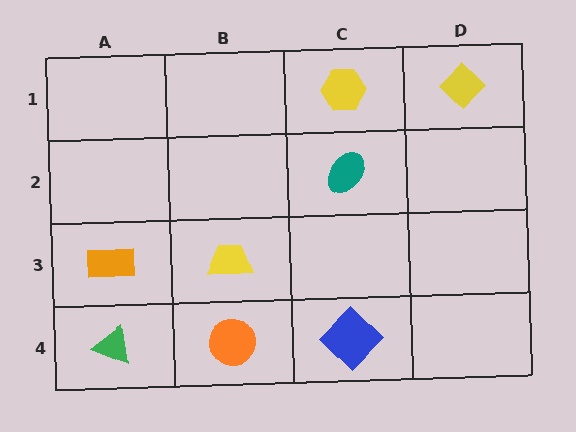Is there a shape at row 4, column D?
No, that cell is empty.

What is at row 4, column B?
An orange circle.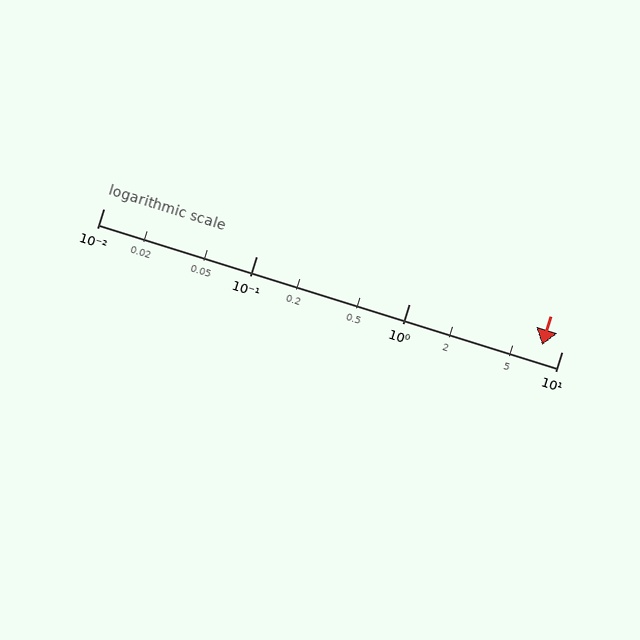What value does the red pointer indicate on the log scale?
The pointer indicates approximately 7.4.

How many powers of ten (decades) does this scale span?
The scale spans 3 decades, from 0.01 to 10.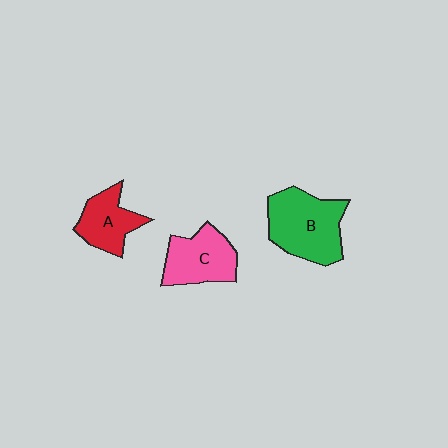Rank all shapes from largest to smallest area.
From largest to smallest: B (green), C (pink), A (red).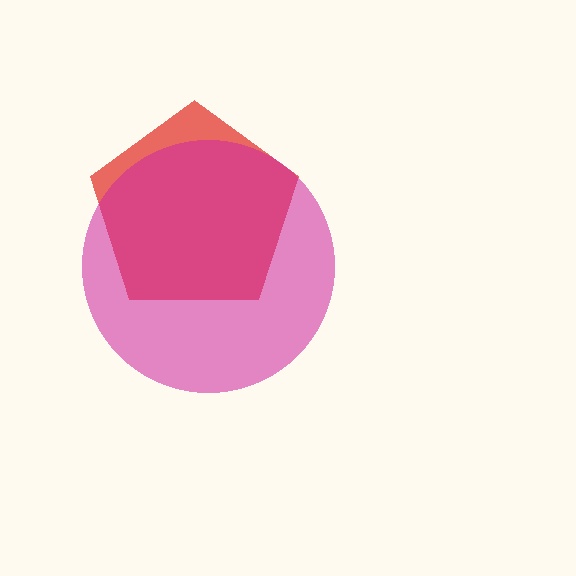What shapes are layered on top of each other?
The layered shapes are: a red pentagon, a magenta circle.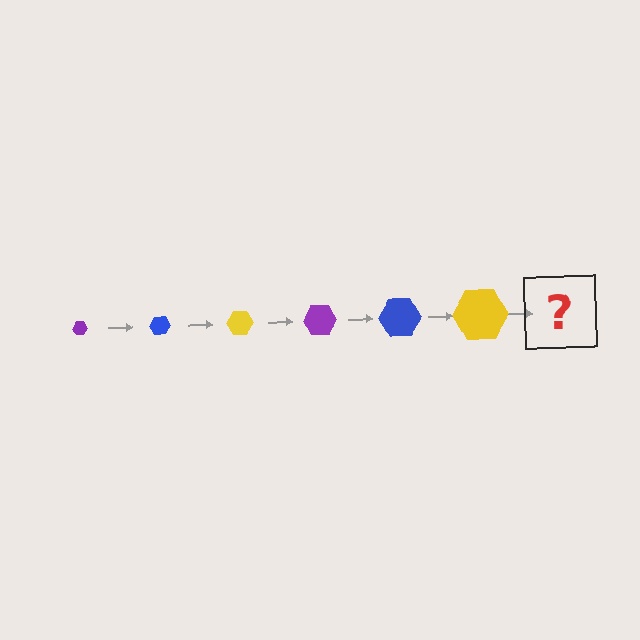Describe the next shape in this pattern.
It should be a purple hexagon, larger than the previous one.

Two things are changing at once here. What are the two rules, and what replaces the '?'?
The two rules are that the hexagon grows larger each step and the color cycles through purple, blue, and yellow. The '?' should be a purple hexagon, larger than the previous one.